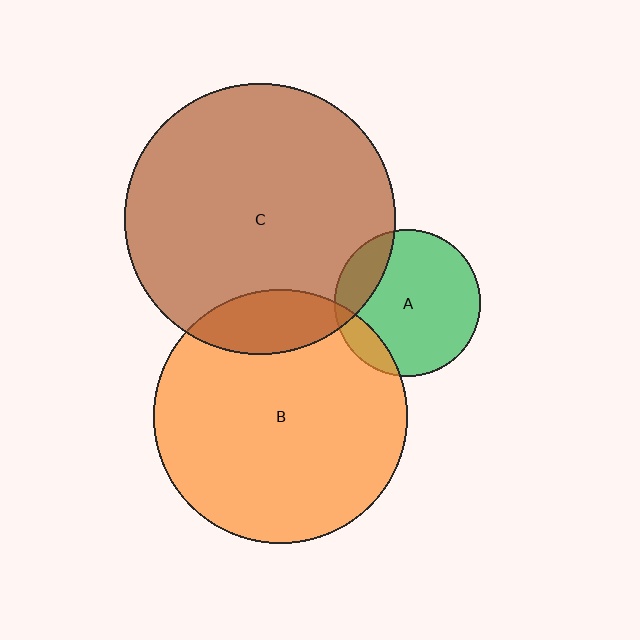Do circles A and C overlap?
Yes.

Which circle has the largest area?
Circle C (brown).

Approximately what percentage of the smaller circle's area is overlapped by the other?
Approximately 20%.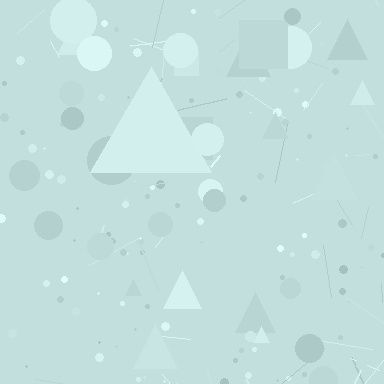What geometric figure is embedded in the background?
A triangle is embedded in the background.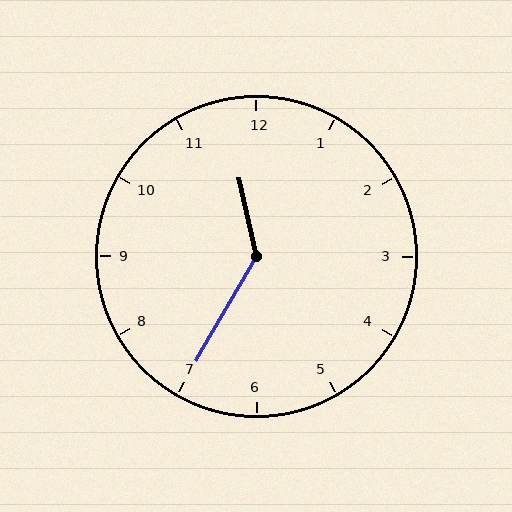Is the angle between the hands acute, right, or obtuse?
It is obtuse.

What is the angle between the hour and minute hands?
Approximately 138 degrees.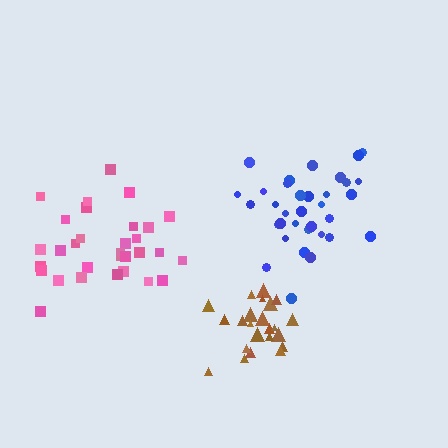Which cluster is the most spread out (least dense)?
Pink.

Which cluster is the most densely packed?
Brown.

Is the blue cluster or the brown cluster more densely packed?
Brown.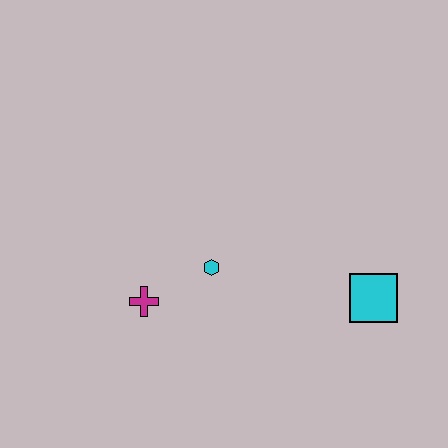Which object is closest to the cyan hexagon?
The magenta cross is closest to the cyan hexagon.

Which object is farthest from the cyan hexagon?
The cyan square is farthest from the cyan hexagon.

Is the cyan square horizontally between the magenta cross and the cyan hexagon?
No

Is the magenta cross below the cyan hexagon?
Yes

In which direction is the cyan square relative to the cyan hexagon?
The cyan square is to the right of the cyan hexagon.